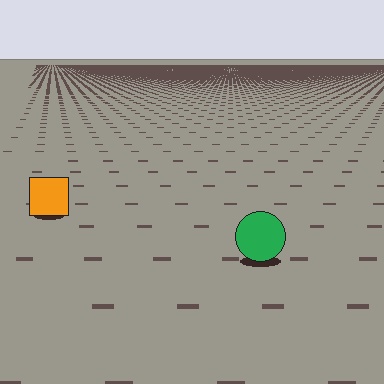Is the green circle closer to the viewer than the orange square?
Yes. The green circle is closer — you can tell from the texture gradient: the ground texture is coarser near it.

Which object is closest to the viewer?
The green circle is closest. The texture marks near it are larger and more spread out.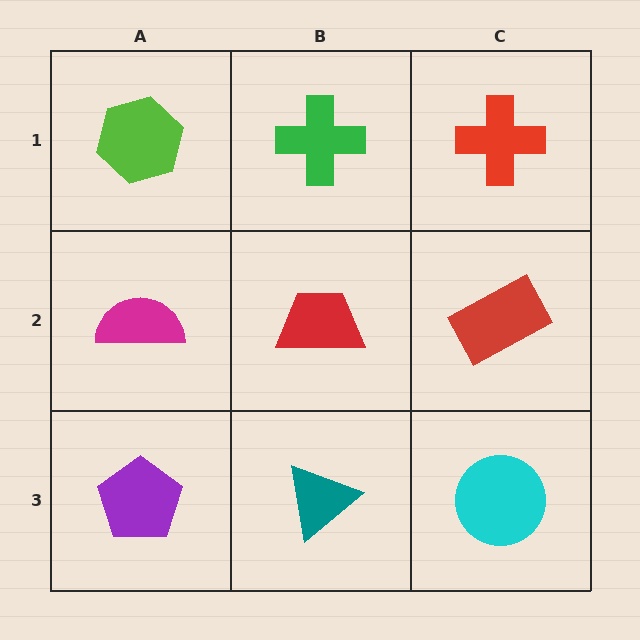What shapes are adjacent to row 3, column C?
A red rectangle (row 2, column C), a teal triangle (row 3, column B).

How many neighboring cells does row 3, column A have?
2.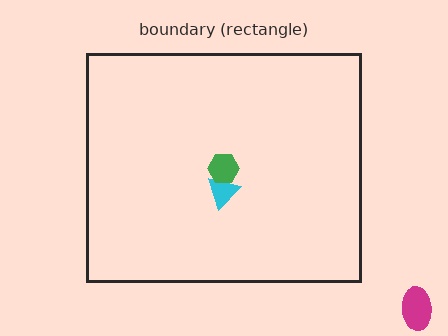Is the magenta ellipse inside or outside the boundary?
Outside.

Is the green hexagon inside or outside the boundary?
Inside.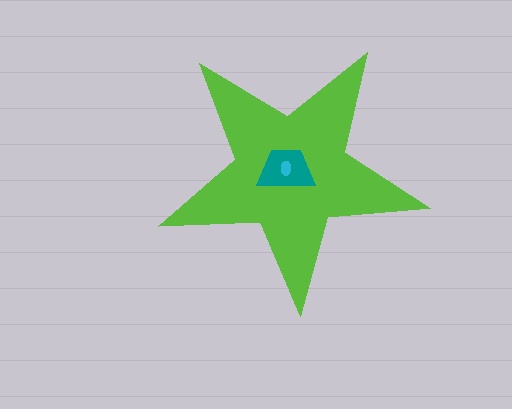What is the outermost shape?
The lime star.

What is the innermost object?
The cyan ellipse.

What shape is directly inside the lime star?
The teal trapezoid.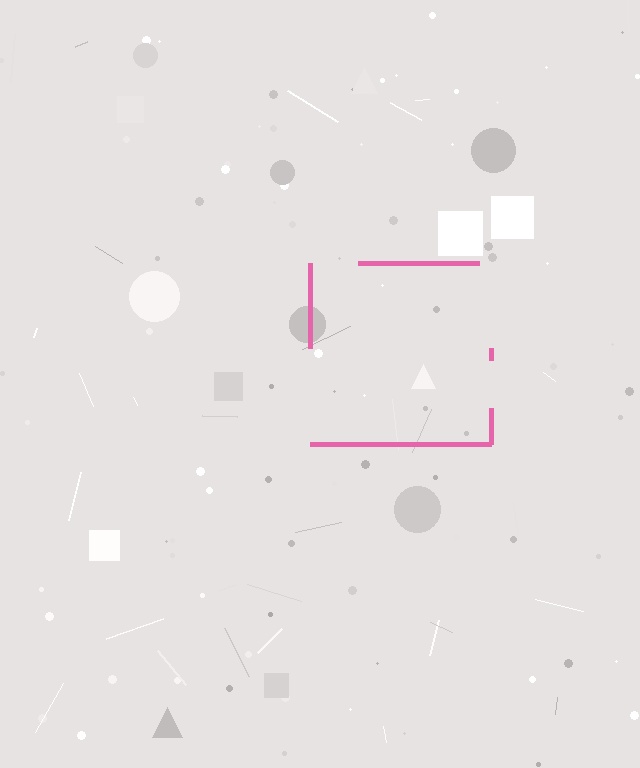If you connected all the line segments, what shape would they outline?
They would outline a square.